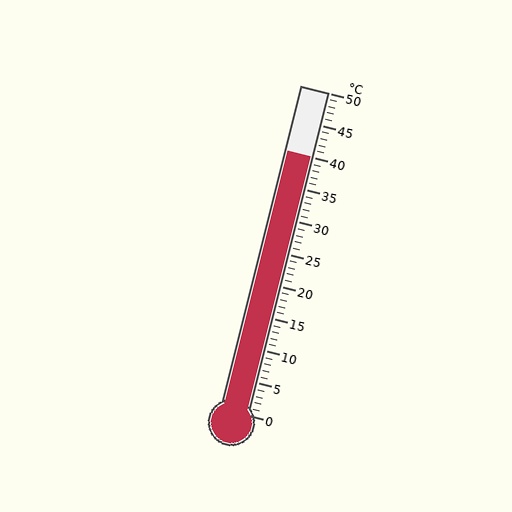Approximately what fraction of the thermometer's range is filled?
The thermometer is filled to approximately 80% of its range.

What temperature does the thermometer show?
The thermometer shows approximately 40°C.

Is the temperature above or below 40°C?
The temperature is at 40°C.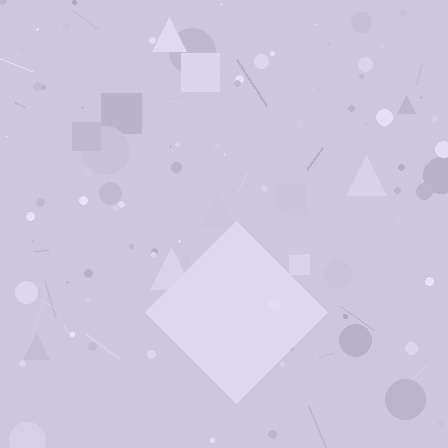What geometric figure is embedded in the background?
A diamond is embedded in the background.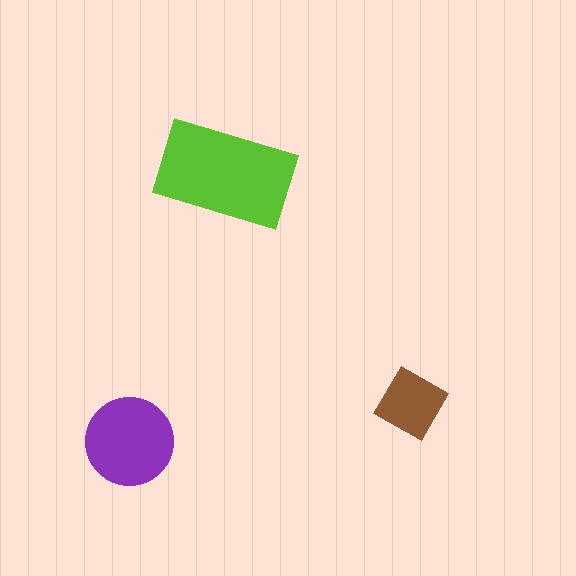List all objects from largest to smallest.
The lime rectangle, the purple circle, the brown diamond.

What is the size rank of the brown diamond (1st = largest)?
3rd.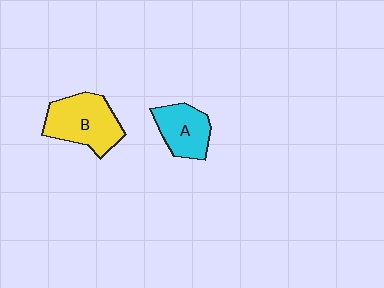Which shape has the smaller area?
Shape A (cyan).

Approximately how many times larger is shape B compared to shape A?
Approximately 1.4 times.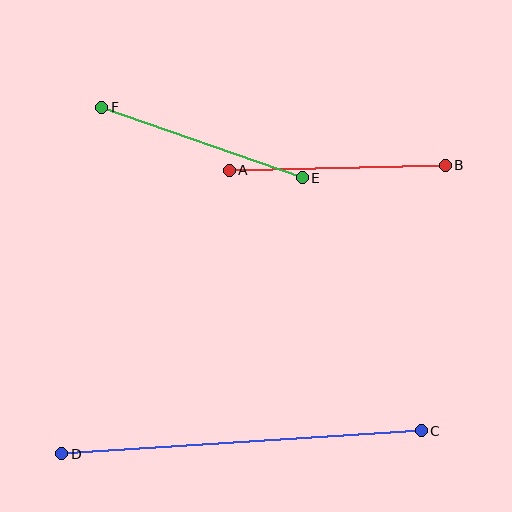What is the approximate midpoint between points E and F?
The midpoint is at approximately (202, 142) pixels.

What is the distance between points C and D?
The distance is approximately 360 pixels.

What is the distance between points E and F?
The distance is approximately 213 pixels.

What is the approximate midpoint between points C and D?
The midpoint is at approximately (242, 442) pixels.